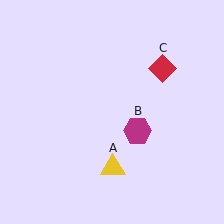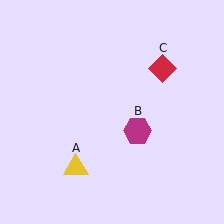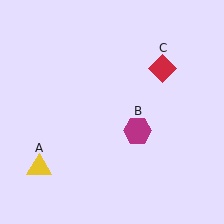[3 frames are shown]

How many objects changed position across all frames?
1 object changed position: yellow triangle (object A).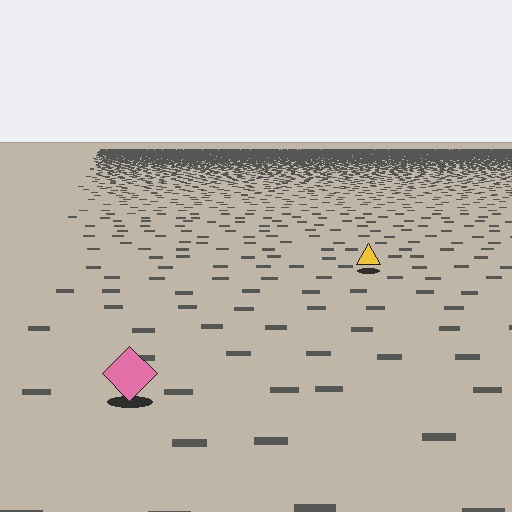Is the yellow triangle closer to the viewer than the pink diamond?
No. The pink diamond is closer — you can tell from the texture gradient: the ground texture is coarser near it.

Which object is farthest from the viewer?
The yellow triangle is farthest from the viewer. It appears smaller and the ground texture around it is denser.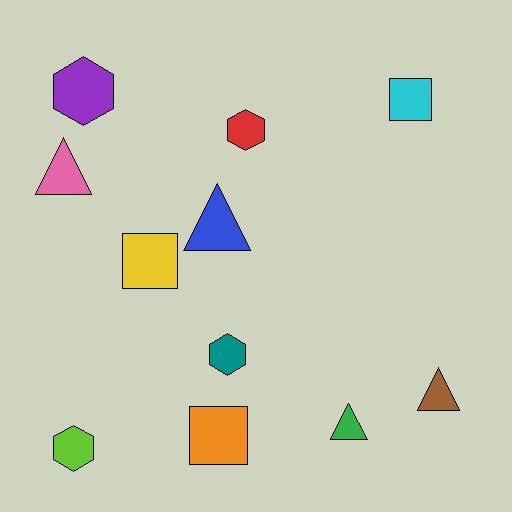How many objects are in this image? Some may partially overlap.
There are 11 objects.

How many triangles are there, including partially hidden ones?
There are 4 triangles.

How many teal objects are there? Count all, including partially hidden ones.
There is 1 teal object.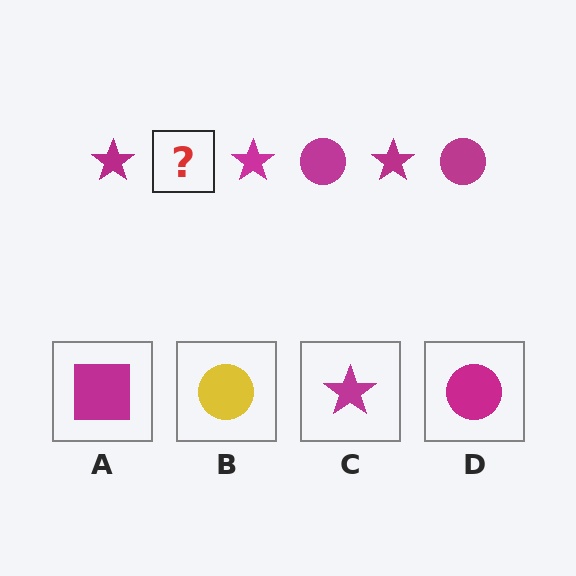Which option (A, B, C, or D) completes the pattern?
D.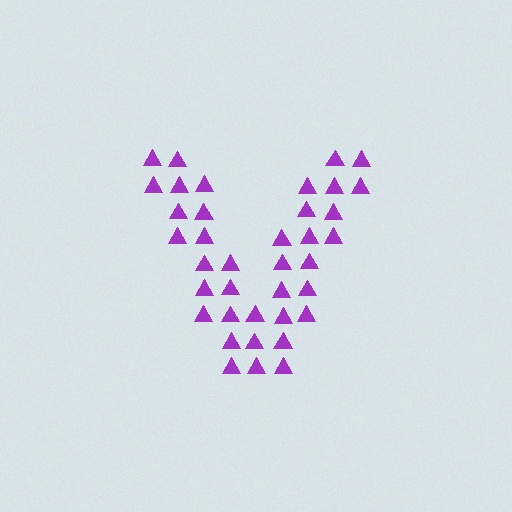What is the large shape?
The large shape is the letter V.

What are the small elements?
The small elements are triangles.